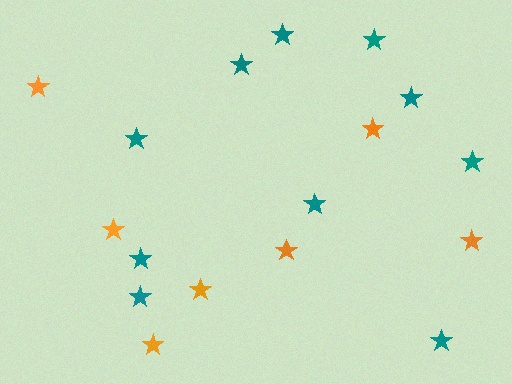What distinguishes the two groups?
There are 2 groups: one group of orange stars (7) and one group of teal stars (10).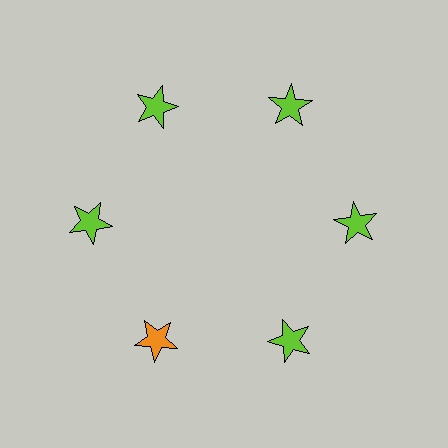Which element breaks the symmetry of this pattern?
The orange star at roughly the 7 o'clock position breaks the symmetry. All other shapes are lime stars.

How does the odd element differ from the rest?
It has a different color: orange instead of lime.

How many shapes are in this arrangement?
There are 6 shapes arranged in a ring pattern.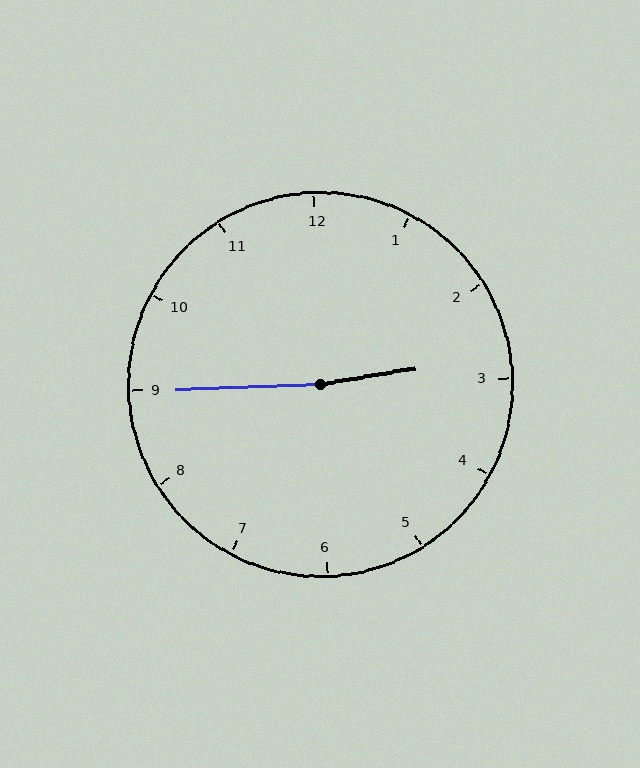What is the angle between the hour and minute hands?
Approximately 172 degrees.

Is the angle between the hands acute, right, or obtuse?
It is obtuse.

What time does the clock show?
2:45.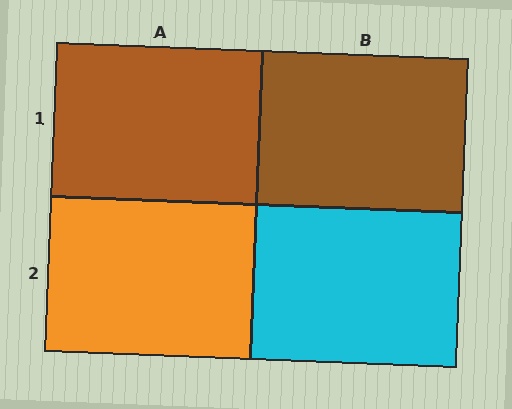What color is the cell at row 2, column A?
Orange.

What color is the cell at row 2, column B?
Cyan.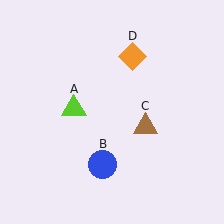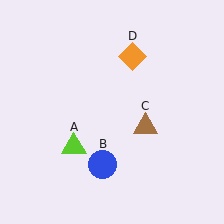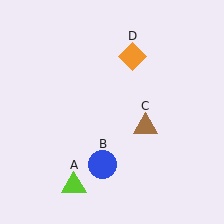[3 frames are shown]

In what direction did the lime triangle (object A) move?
The lime triangle (object A) moved down.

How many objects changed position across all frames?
1 object changed position: lime triangle (object A).